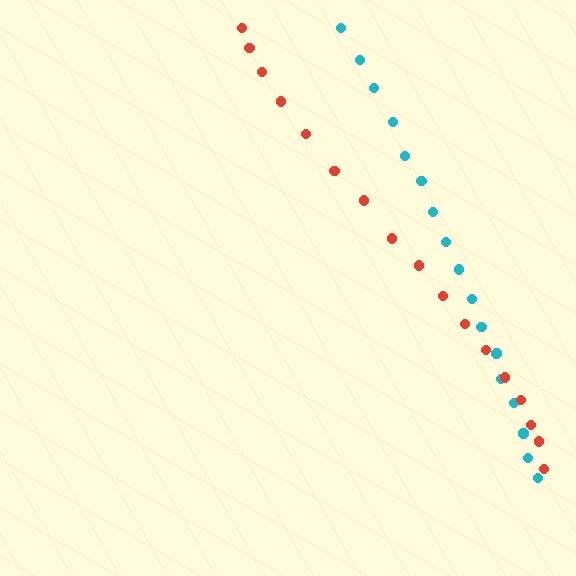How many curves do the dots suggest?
There are 2 distinct paths.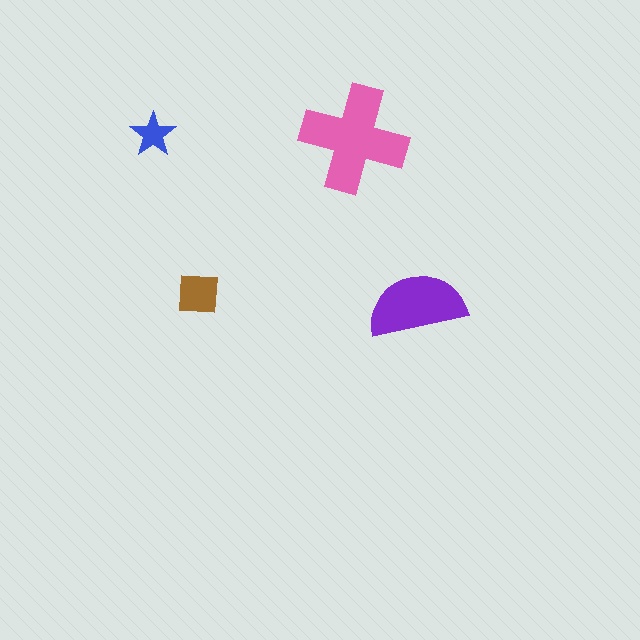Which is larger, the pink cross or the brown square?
The pink cross.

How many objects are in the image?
There are 4 objects in the image.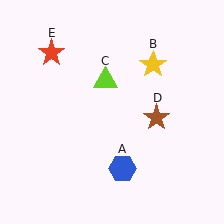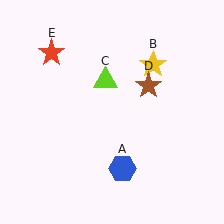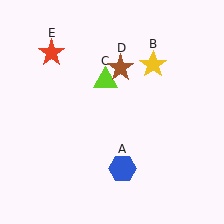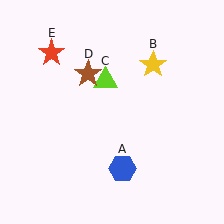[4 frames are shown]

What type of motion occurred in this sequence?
The brown star (object D) rotated counterclockwise around the center of the scene.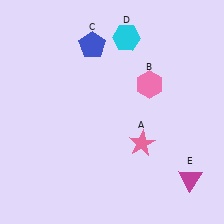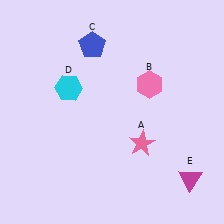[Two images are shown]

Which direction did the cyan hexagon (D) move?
The cyan hexagon (D) moved left.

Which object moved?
The cyan hexagon (D) moved left.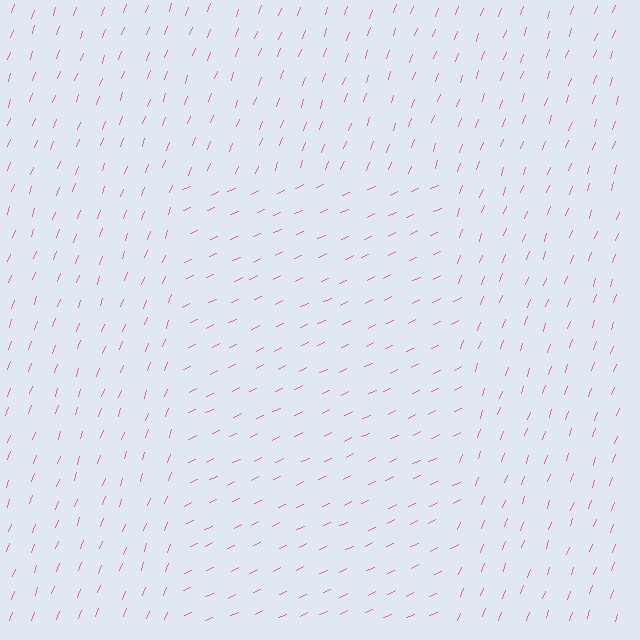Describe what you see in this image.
The image is filled with small pink line segments. A rectangle region in the image has lines oriented differently from the surrounding lines, creating a visible texture boundary.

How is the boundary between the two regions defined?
The boundary is defined purely by a change in line orientation (approximately 45 degrees difference). All lines are the same color and thickness.